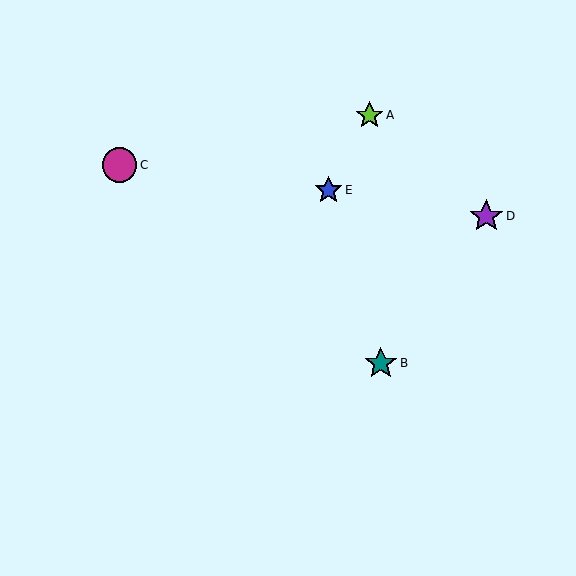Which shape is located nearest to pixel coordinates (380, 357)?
The teal star (labeled B) at (381, 363) is nearest to that location.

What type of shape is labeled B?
Shape B is a teal star.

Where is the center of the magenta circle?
The center of the magenta circle is at (119, 165).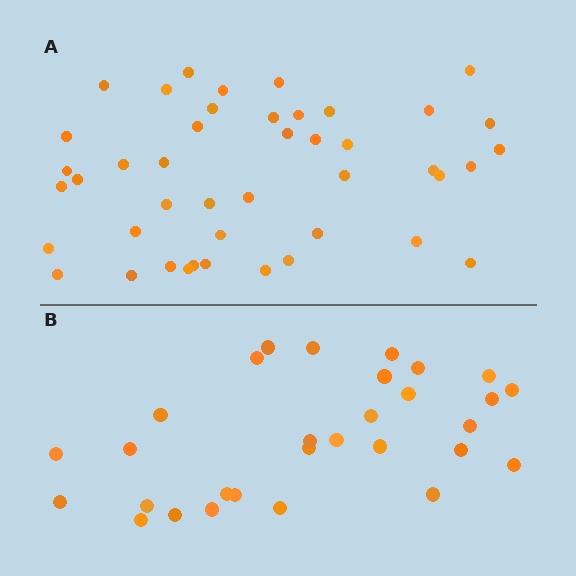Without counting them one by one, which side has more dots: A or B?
Region A (the top region) has more dots.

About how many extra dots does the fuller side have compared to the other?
Region A has approximately 15 more dots than region B.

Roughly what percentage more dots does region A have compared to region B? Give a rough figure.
About 45% more.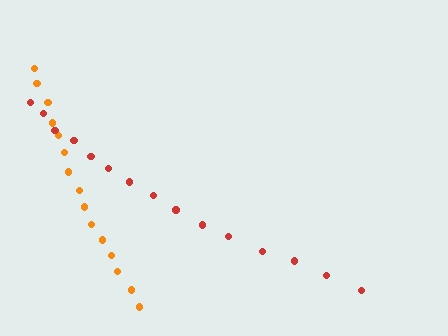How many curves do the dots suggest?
There are 2 distinct paths.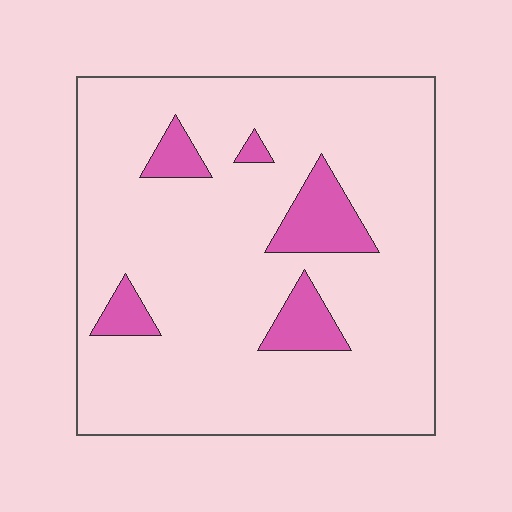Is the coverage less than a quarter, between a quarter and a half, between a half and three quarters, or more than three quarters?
Less than a quarter.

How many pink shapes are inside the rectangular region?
5.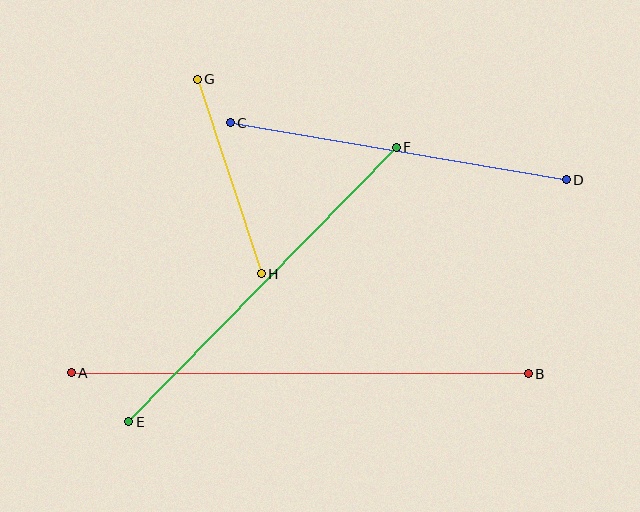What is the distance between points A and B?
The distance is approximately 457 pixels.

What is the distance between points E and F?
The distance is approximately 383 pixels.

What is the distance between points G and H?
The distance is approximately 205 pixels.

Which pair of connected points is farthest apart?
Points A and B are farthest apart.